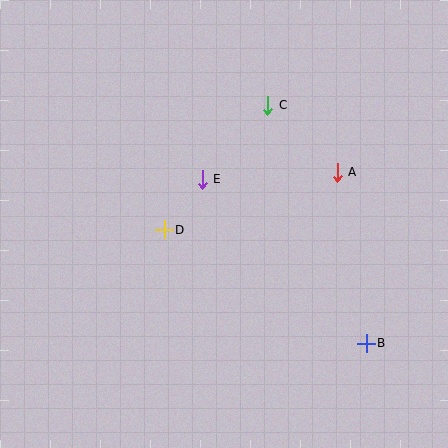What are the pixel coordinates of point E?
Point E is at (202, 179).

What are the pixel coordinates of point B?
Point B is at (366, 343).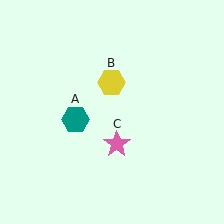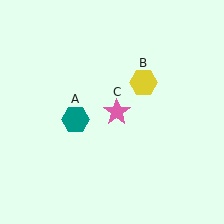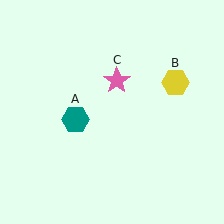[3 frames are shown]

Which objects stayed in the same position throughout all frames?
Teal hexagon (object A) remained stationary.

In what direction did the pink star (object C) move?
The pink star (object C) moved up.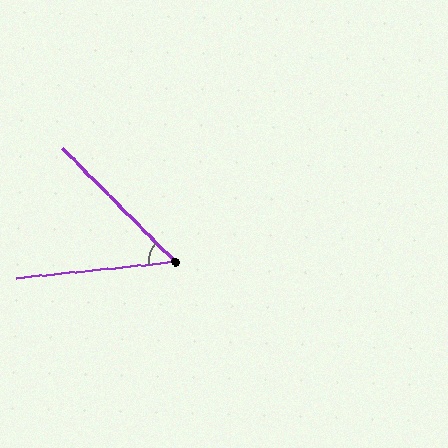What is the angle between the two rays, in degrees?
Approximately 51 degrees.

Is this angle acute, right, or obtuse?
It is acute.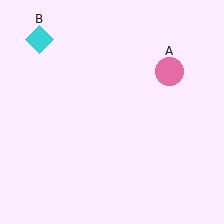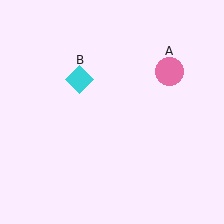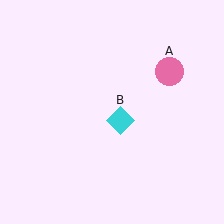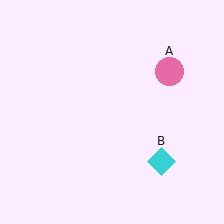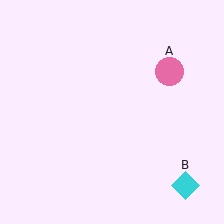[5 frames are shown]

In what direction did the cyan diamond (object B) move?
The cyan diamond (object B) moved down and to the right.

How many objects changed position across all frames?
1 object changed position: cyan diamond (object B).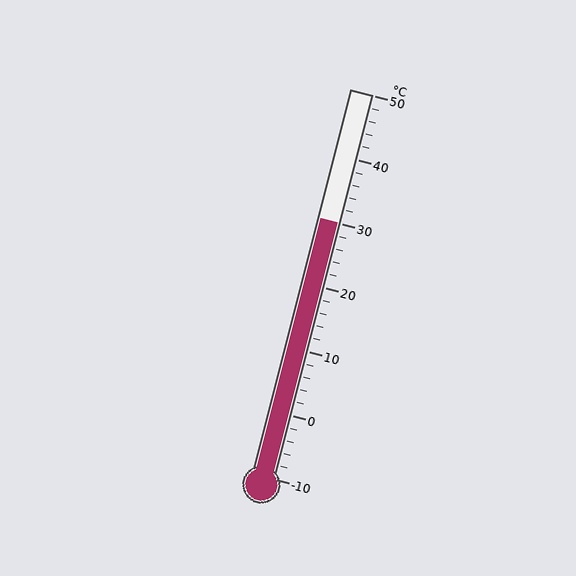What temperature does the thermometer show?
The thermometer shows approximately 30°C.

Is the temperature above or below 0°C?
The temperature is above 0°C.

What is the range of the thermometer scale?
The thermometer scale ranges from -10°C to 50°C.